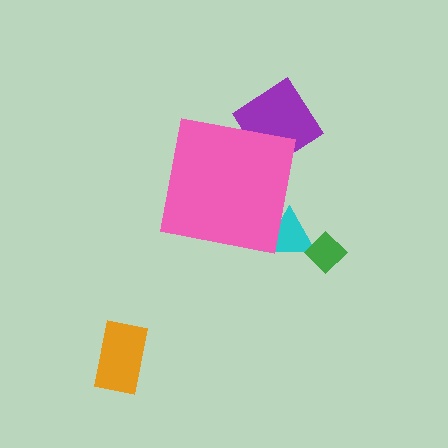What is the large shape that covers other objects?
A pink square.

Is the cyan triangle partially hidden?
Yes, the cyan triangle is partially hidden behind the pink square.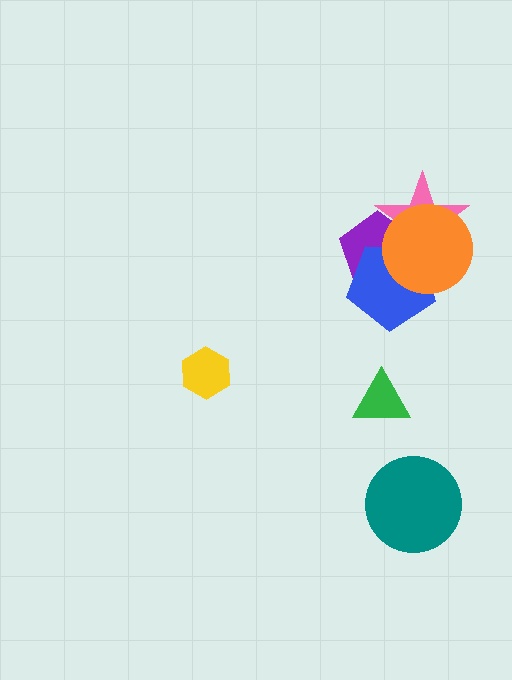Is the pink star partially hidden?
Yes, it is partially covered by another shape.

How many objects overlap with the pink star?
3 objects overlap with the pink star.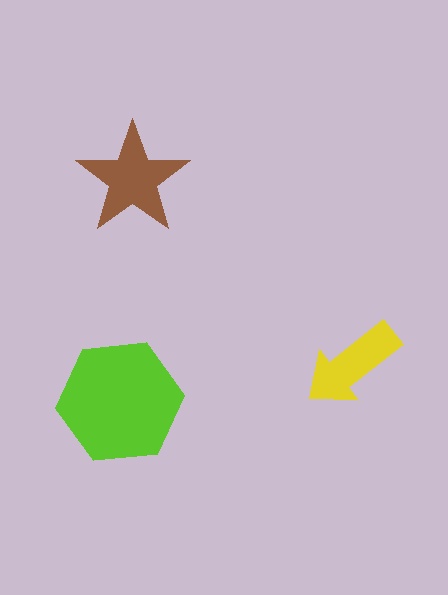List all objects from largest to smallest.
The lime hexagon, the brown star, the yellow arrow.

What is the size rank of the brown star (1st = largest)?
2nd.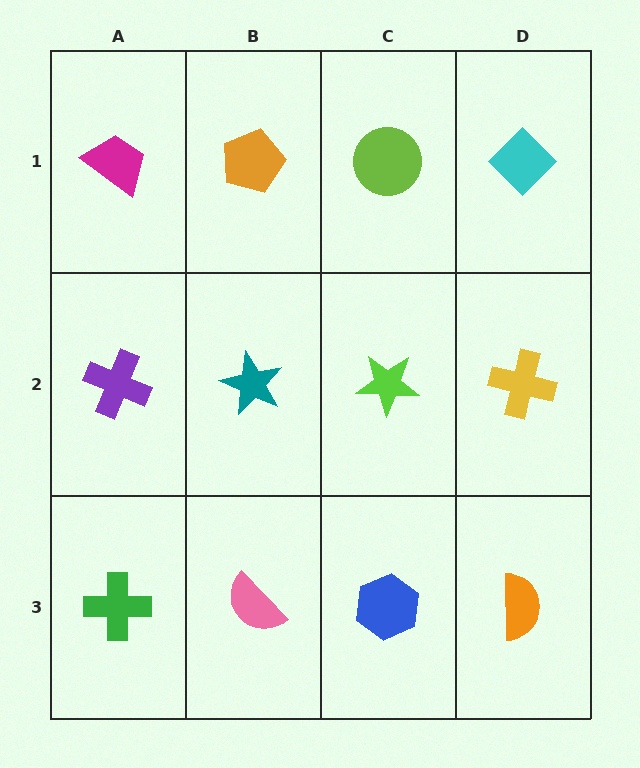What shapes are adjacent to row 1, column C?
A lime star (row 2, column C), an orange pentagon (row 1, column B), a cyan diamond (row 1, column D).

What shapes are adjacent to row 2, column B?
An orange pentagon (row 1, column B), a pink semicircle (row 3, column B), a purple cross (row 2, column A), a lime star (row 2, column C).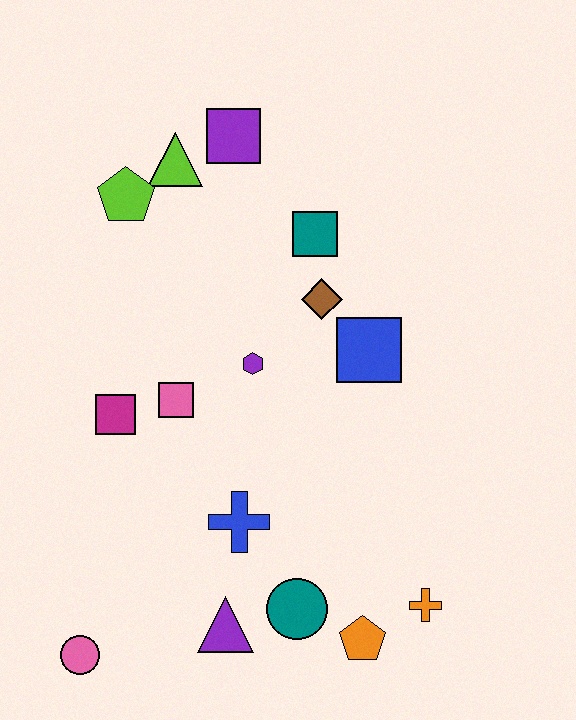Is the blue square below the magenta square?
No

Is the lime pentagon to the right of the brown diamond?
No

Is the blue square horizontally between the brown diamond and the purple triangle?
No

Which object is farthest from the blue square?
The pink circle is farthest from the blue square.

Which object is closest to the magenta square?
The pink square is closest to the magenta square.